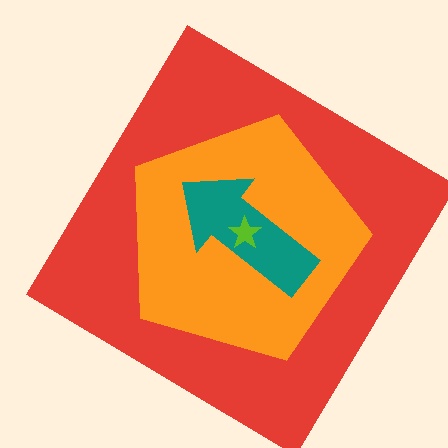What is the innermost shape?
The lime star.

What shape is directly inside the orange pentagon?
The teal arrow.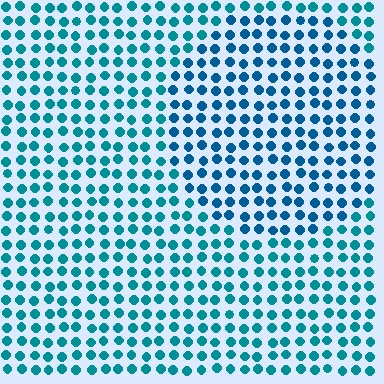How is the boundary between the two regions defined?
The boundary is defined purely by a slight shift in hue (about 20 degrees). Spacing, size, and orientation are identical on both sides.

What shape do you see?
I see a circle.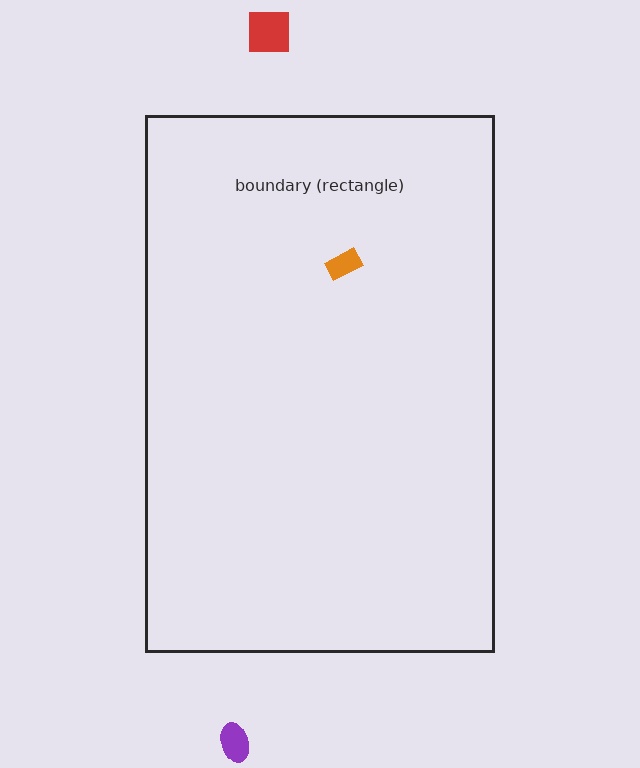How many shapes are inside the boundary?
1 inside, 2 outside.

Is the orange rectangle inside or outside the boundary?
Inside.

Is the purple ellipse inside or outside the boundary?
Outside.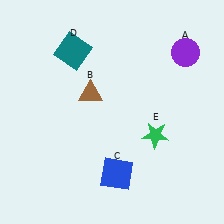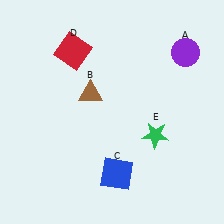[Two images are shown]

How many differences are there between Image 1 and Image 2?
There is 1 difference between the two images.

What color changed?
The square (D) changed from teal in Image 1 to red in Image 2.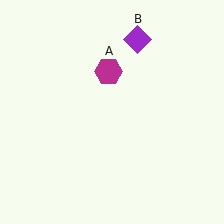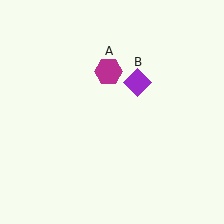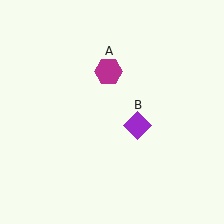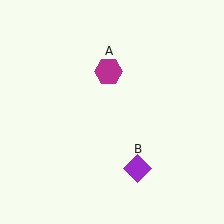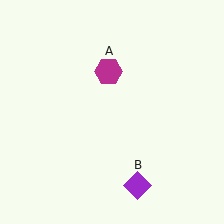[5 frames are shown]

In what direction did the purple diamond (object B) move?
The purple diamond (object B) moved down.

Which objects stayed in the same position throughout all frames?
Magenta hexagon (object A) remained stationary.